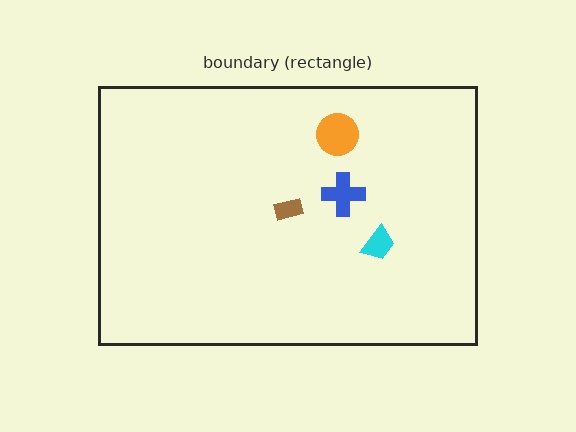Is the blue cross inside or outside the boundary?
Inside.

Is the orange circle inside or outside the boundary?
Inside.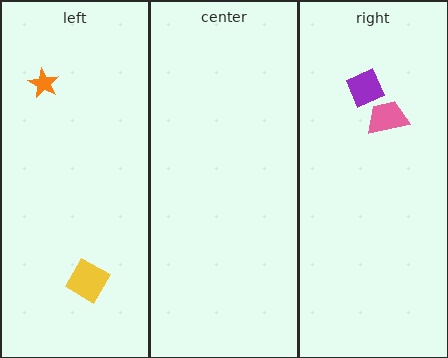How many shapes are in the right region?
2.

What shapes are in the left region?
The orange star, the yellow diamond.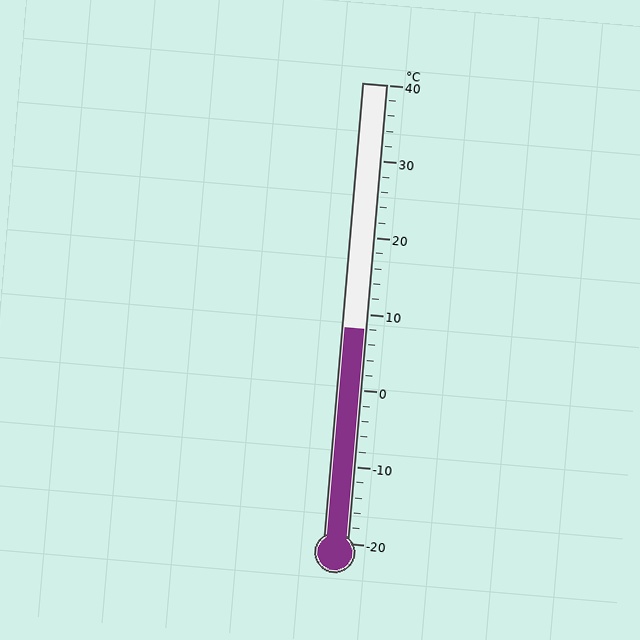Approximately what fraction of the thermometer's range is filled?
The thermometer is filled to approximately 45% of its range.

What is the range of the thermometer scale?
The thermometer scale ranges from -20°C to 40°C.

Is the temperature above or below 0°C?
The temperature is above 0°C.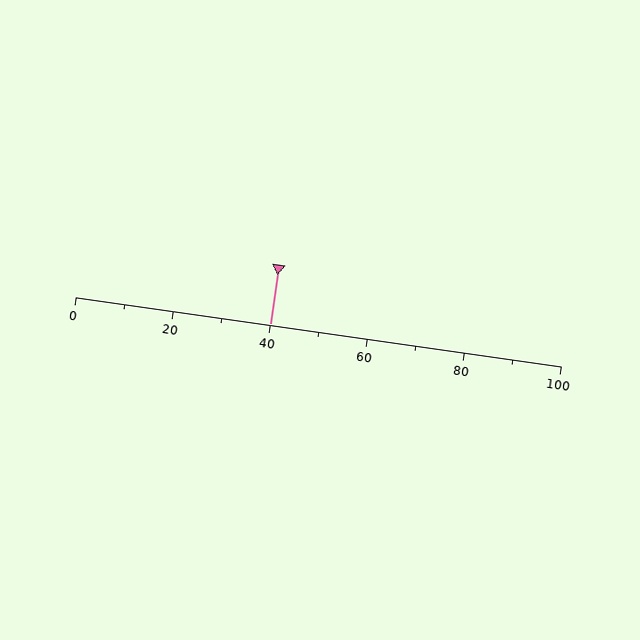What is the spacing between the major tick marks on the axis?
The major ticks are spaced 20 apart.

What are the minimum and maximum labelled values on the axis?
The axis runs from 0 to 100.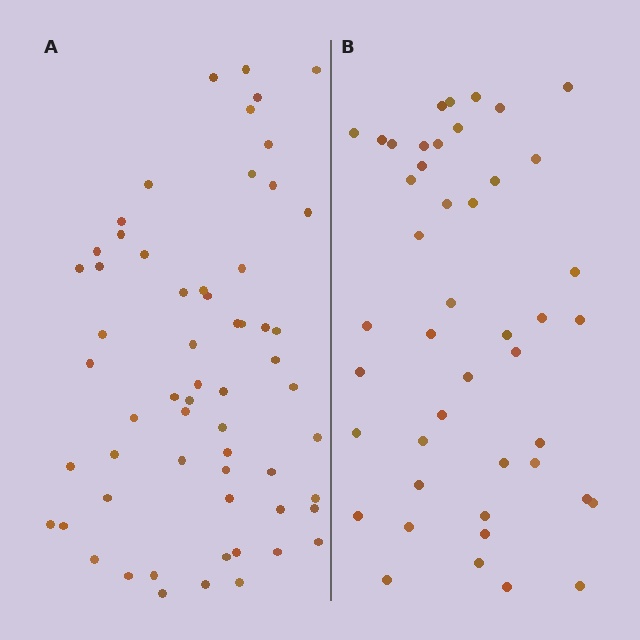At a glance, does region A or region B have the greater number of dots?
Region A (the left region) has more dots.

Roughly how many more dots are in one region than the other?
Region A has approximately 15 more dots than region B.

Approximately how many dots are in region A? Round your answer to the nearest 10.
About 60 dots.